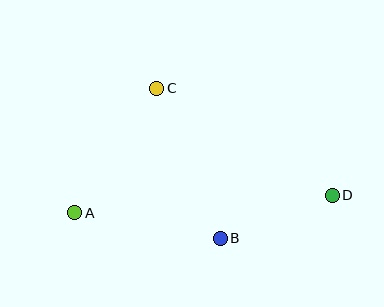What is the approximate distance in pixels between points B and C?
The distance between B and C is approximately 163 pixels.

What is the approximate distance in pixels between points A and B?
The distance between A and B is approximately 148 pixels.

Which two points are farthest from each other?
Points A and D are farthest from each other.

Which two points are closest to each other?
Points B and D are closest to each other.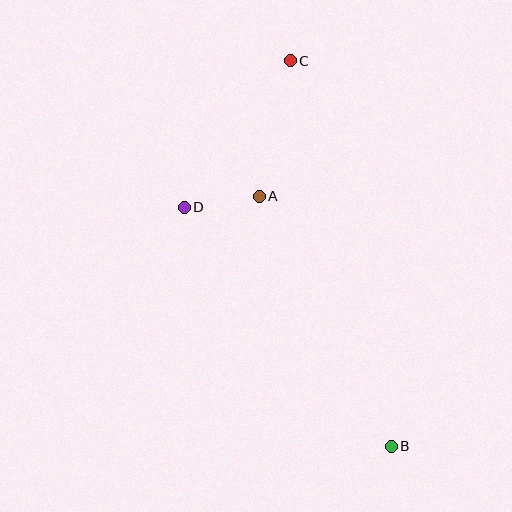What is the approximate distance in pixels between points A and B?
The distance between A and B is approximately 283 pixels.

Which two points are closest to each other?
Points A and D are closest to each other.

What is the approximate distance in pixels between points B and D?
The distance between B and D is approximately 316 pixels.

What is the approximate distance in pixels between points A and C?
The distance between A and C is approximately 139 pixels.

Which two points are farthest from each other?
Points B and C are farthest from each other.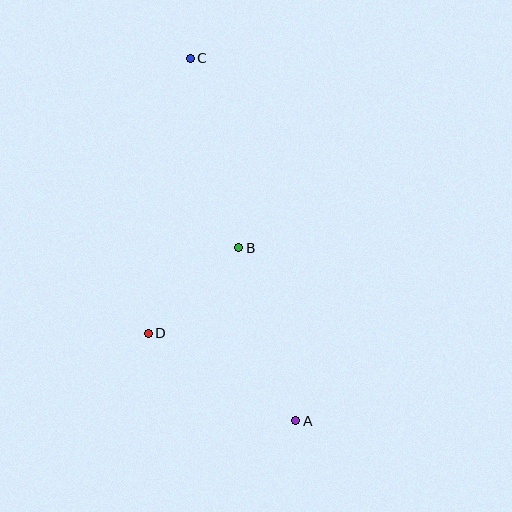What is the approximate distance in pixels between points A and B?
The distance between A and B is approximately 183 pixels.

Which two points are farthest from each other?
Points A and C are farthest from each other.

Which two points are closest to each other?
Points B and D are closest to each other.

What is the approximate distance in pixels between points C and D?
The distance between C and D is approximately 278 pixels.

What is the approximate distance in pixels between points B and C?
The distance between B and C is approximately 196 pixels.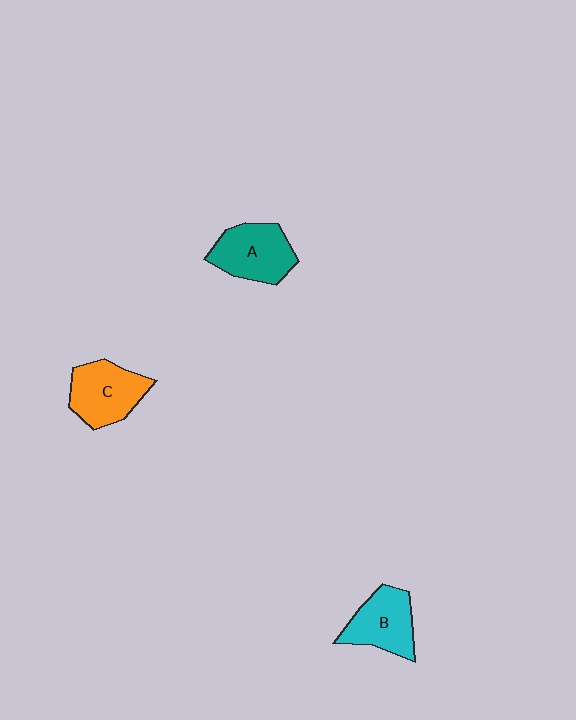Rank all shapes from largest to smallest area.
From largest to smallest: A (teal), C (orange), B (cyan).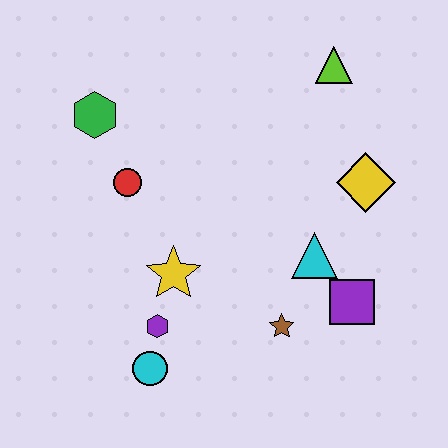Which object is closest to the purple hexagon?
The cyan circle is closest to the purple hexagon.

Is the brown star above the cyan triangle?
No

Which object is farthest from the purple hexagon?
The lime triangle is farthest from the purple hexagon.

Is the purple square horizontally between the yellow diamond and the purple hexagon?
Yes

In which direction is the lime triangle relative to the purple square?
The lime triangle is above the purple square.